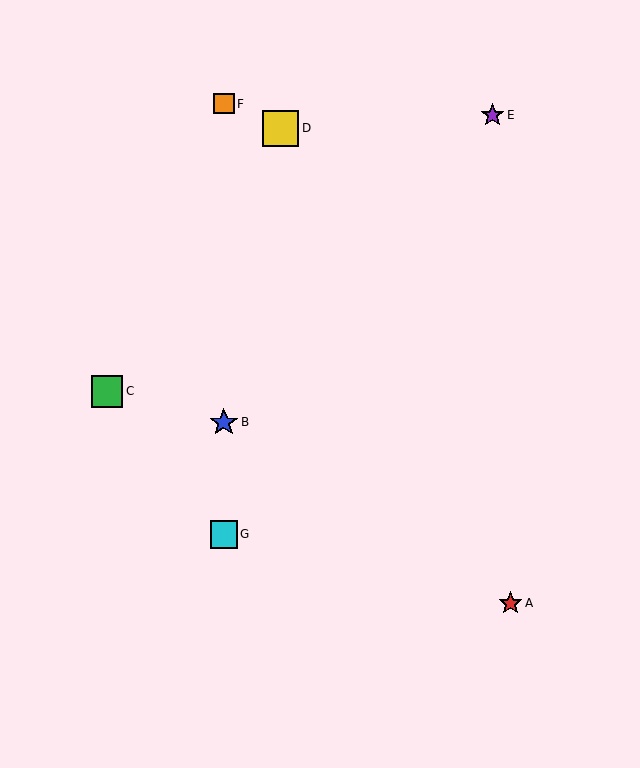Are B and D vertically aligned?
No, B is at x≈224 and D is at x≈281.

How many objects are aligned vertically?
3 objects (B, F, G) are aligned vertically.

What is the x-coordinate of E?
Object E is at x≈492.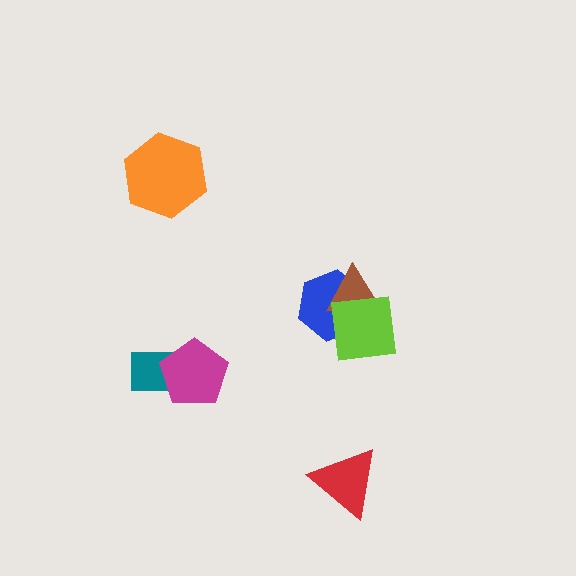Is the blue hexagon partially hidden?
Yes, it is partially covered by another shape.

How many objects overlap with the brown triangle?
2 objects overlap with the brown triangle.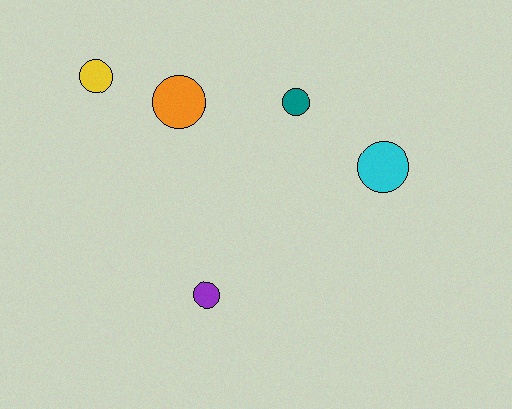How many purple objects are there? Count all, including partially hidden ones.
There is 1 purple object.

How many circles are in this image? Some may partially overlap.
There are 5 circles.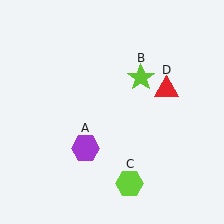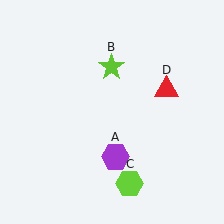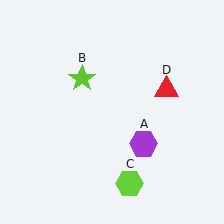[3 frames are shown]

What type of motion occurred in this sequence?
The purple hexagon (object A), lime star (object B) rotated counterclockwise around the center of the scene.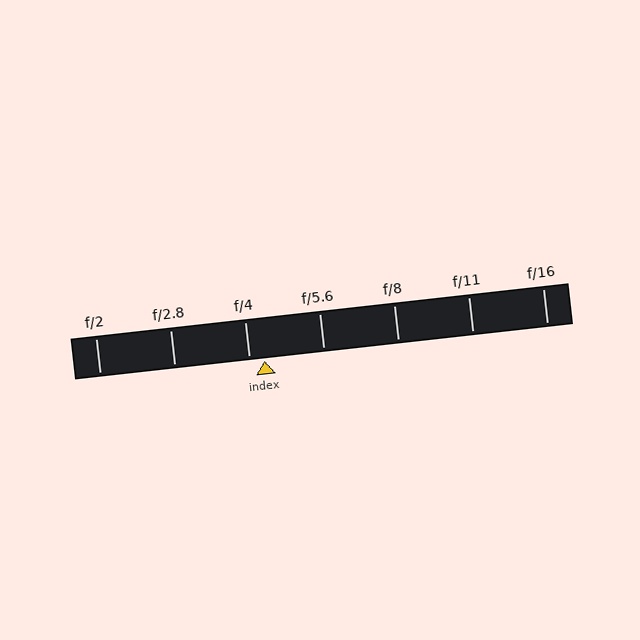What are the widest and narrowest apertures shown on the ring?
The widest aperture shown is f/2 and the narrowest is f/16.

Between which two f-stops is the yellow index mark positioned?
The index mark is between f/4 and f/5.6.